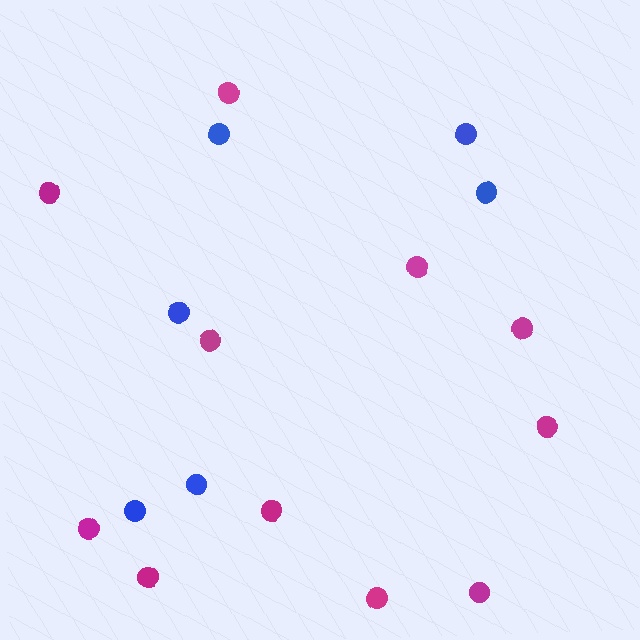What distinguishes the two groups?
There are 2 groups: one group of blue circles (6) and one group of magenta circles (11).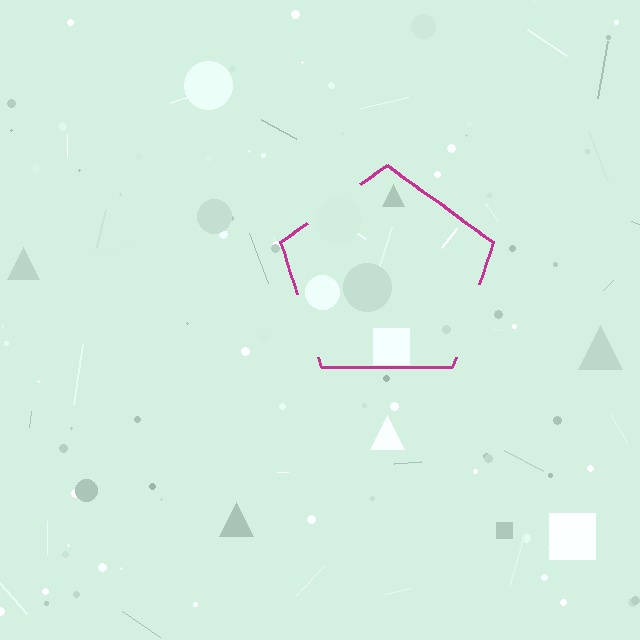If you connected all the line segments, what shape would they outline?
They would outline a pentagon.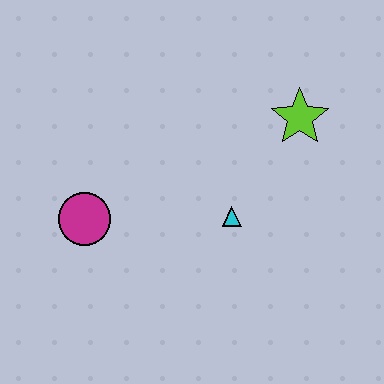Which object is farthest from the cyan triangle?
The magenta circle is farthest from the cyan triangle.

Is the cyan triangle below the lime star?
Yes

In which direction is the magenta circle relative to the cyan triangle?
The magenta circle is to the left of the cyan triangle.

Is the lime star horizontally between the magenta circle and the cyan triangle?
No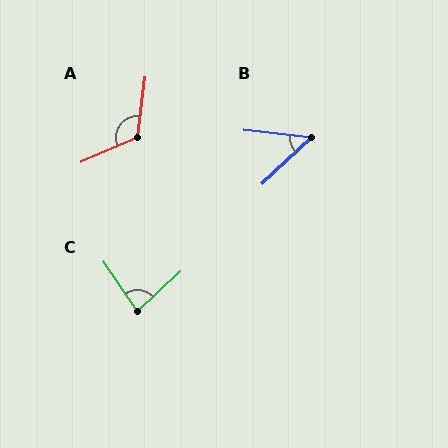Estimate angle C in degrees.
Approximately 81 degrees.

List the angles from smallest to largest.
B (49°), C (81°), A (121°).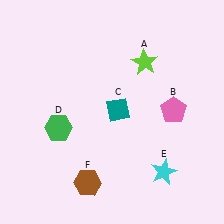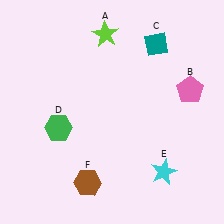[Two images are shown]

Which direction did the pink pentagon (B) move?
The pink pentagon (B) moved up.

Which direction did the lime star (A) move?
The lime star (A) moved left.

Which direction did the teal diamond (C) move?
The teal diamond (C) moved up.